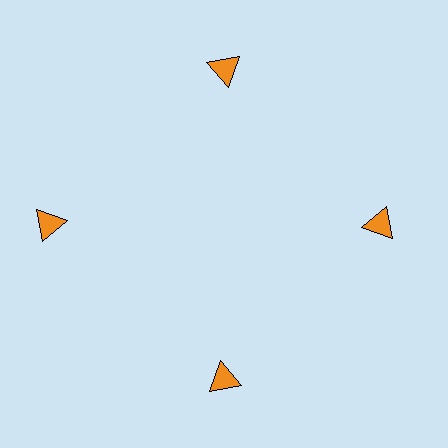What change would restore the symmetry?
The symmetry would be restored by moving it inward, back onto the ring so that all 4 triangles sit at equal angles and equal distance from the center.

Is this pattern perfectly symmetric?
No. The 4 orange triangles are arranged in a ring, but one element near the 9 o'clock position is pushed outward from the center, breaking the 4-fold rotational symmetry.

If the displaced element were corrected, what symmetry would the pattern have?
It would have 4-fold rotational symmetry — the pattern would map onto itself every 90 degrees.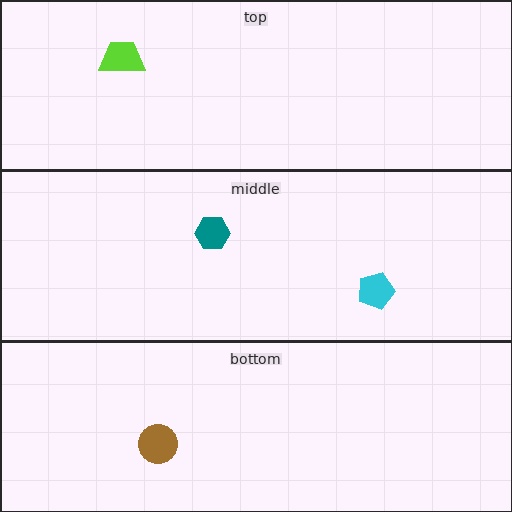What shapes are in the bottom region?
The brown circle.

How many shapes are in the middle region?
2.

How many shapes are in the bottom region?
1.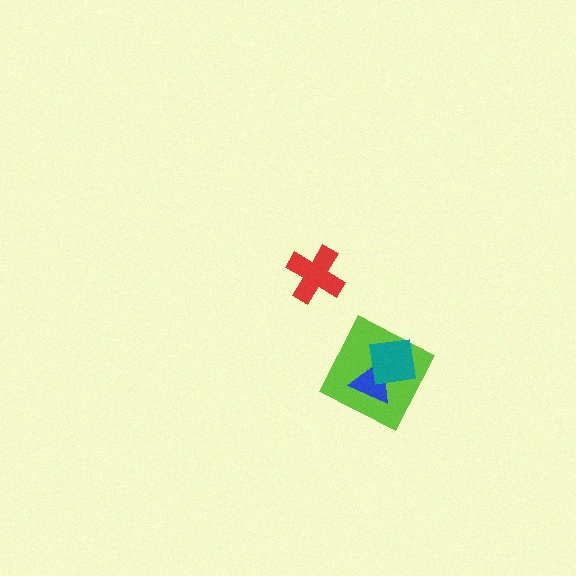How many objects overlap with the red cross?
0 objects overlap with the red cross.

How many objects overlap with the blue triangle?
2 objects overlap with the blue triangle.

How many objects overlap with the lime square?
2 objects overlap with the lime square.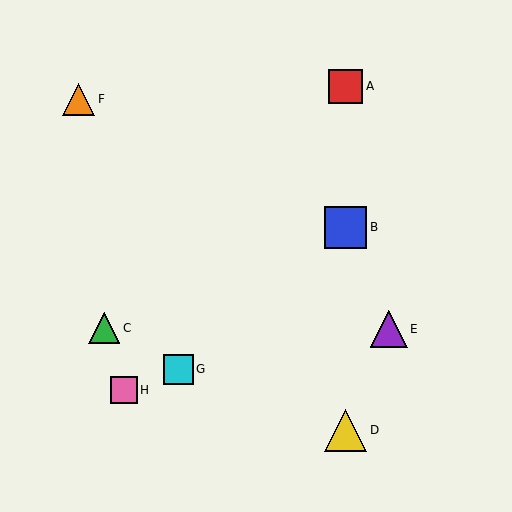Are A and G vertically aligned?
No, A is at x≈346 and G is at x≈179.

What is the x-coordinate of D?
Object D is at x≈346.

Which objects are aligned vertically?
Objects A, B, D are aligned vertically.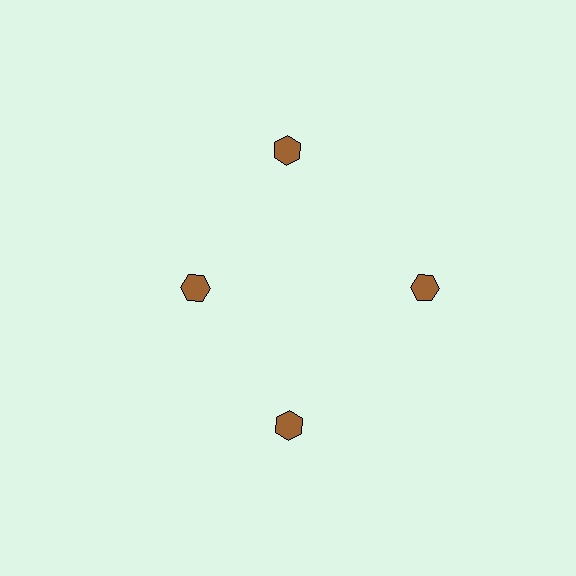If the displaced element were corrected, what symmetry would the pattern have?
It would have 4-fold rotational symmetry — the pattern would map onto itself every 90 degrees.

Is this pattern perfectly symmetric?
No. The 4 brown hexagons are arranged in a ring, but one element near the 9 o'clock position is pulled inward toward the center, breaking the 4-fold rotational symmetry.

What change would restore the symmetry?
The symmetry would be restored by moving it outward, back onto the ring so that all 4 hexagons sit at equal angles and equal distance from the center.